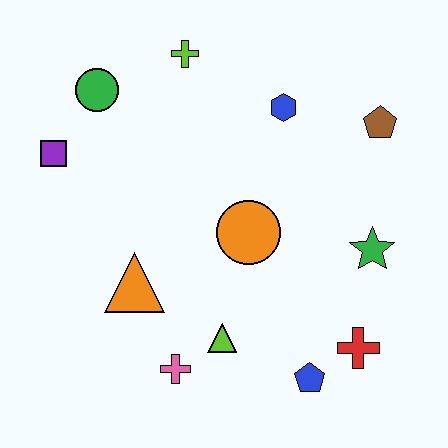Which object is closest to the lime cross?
The green circle is closest to the lime cross.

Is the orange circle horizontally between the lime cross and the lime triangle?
No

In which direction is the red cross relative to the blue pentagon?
The red cross is to the right of the blue pentagon.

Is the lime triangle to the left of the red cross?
Yes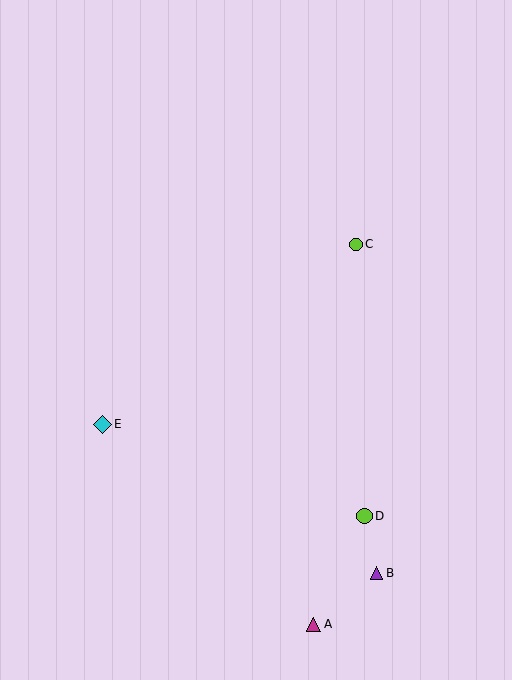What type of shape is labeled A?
Shape A is a magenta triangle.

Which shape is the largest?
The cyan diamond (labeled E) is the largest.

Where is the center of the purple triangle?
The center of the purple triangle is at (377, 573).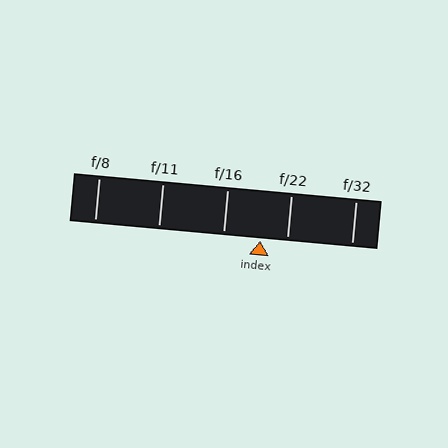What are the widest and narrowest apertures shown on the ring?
The widest aperture shown is f/8 and the narrowest is f/32.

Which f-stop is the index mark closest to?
The index mark is closest to f/22.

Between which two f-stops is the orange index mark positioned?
The index mark is between f/16 and f/22.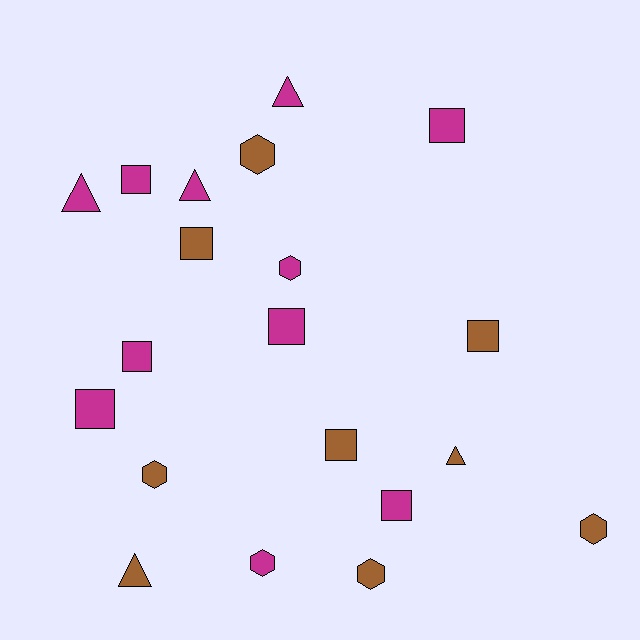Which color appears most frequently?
Magenta, with 11 objects.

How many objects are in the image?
There are 20 objects.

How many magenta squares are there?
There are 6 magenta squares.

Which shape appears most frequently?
Square, with 9 objects.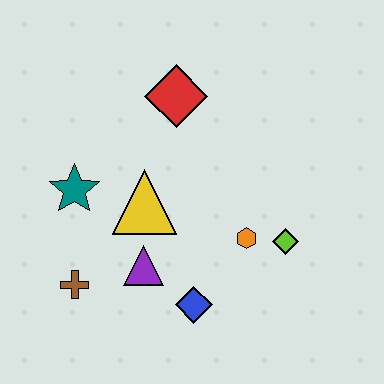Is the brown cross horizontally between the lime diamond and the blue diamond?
No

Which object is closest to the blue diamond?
The purple triangle is closest to the blue diamond.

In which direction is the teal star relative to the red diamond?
The teal star is to the left of the red diamond.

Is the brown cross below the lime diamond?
Yes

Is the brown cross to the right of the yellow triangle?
No